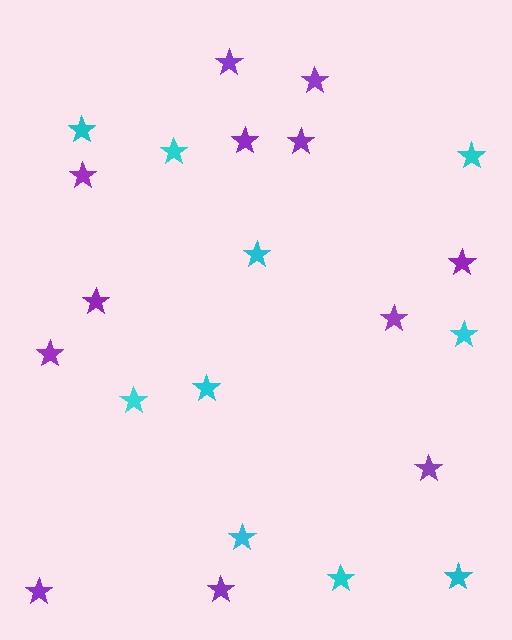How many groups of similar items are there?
There are 2 groups: one group of cyan stars (10) and one group of purple stars (12).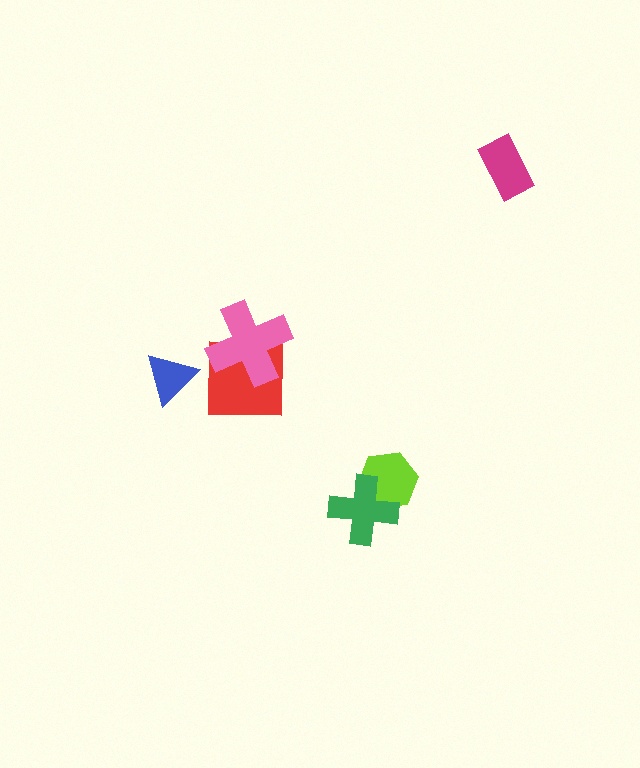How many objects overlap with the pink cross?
1 object overlaps with the pink cross.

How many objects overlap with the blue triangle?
0 objects overlap with the blue triangle.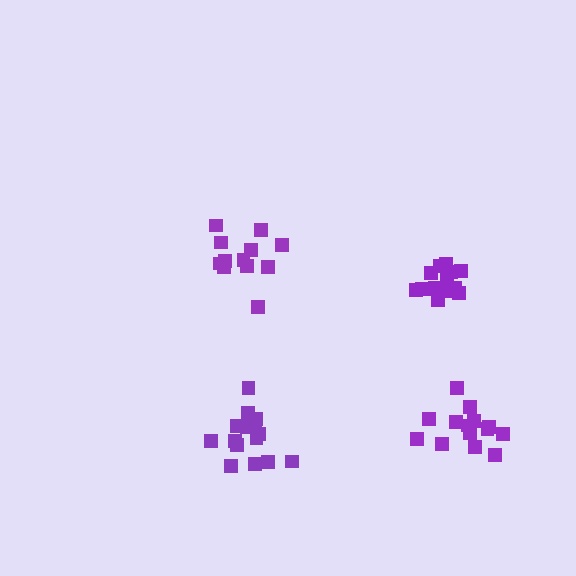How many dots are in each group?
Group 1: 12 dots, Group 2: 15 dots, Group 3: 14 dots, Group 4: 15 dots (56 total).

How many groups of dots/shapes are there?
There are 4 groups.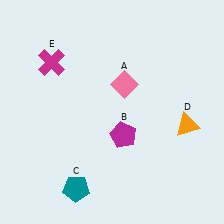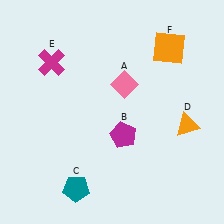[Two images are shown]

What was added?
An orange square (F) was added in Image 2.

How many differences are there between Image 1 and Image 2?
There is 1 difference between the two images.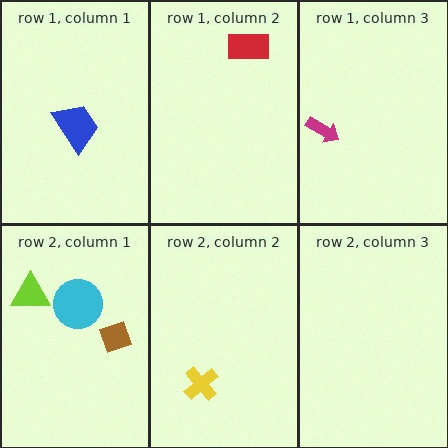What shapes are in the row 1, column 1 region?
The blue trapezoid.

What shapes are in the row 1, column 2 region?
The red rectangle.